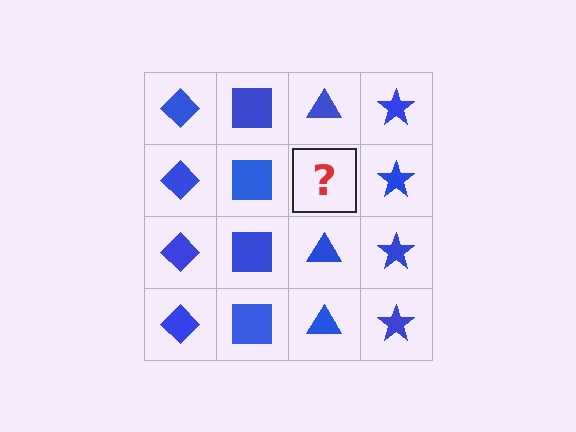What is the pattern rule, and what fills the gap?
The rule is that each column has a consistent shape. The gap should be filled with a blue triangle.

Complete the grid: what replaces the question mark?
The question mark should be replaced with a blue triangle.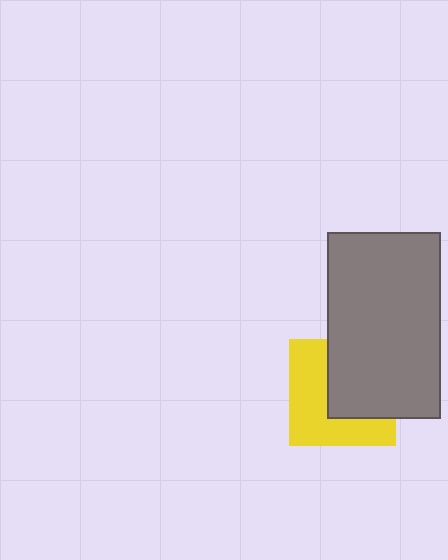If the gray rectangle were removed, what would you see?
You would see the complete yellow square.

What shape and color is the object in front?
The object in front is a gray rectangle.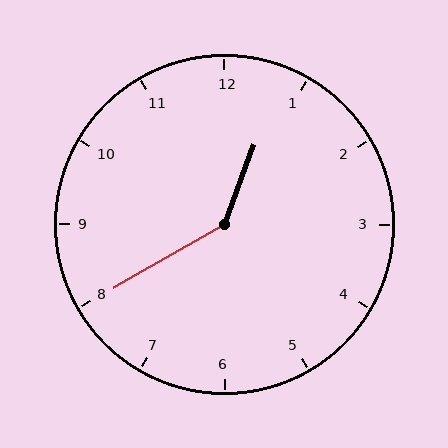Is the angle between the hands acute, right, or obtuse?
It is obtuse.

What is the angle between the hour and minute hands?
Approximately 140 degrees.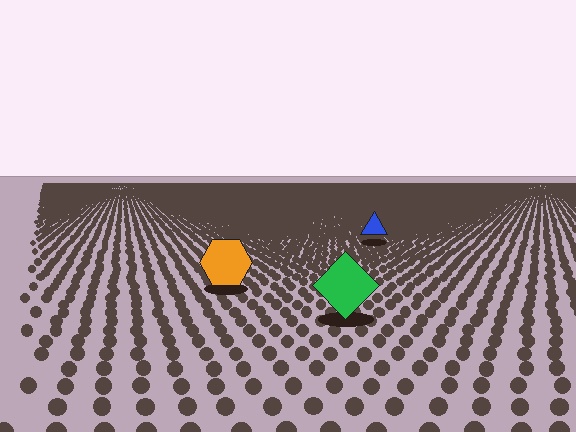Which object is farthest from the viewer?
The blue triangle is farthest from the viewer. It appears smaller and the ground texture around it is denser.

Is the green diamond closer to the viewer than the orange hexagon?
Yes. The green diamond is closer — you can tell from the texture gradient: the ground texture is coarser near it.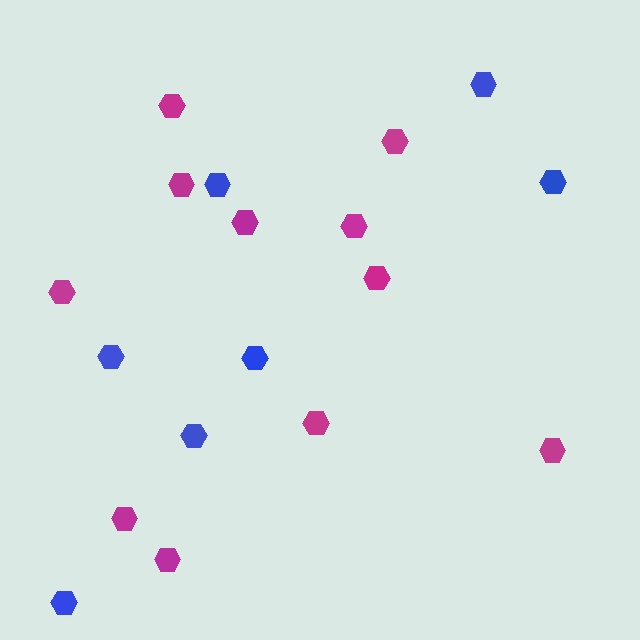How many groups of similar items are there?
There are 2 groups: one group of magenta hexagons (11) and one group of blue hexagons (7).